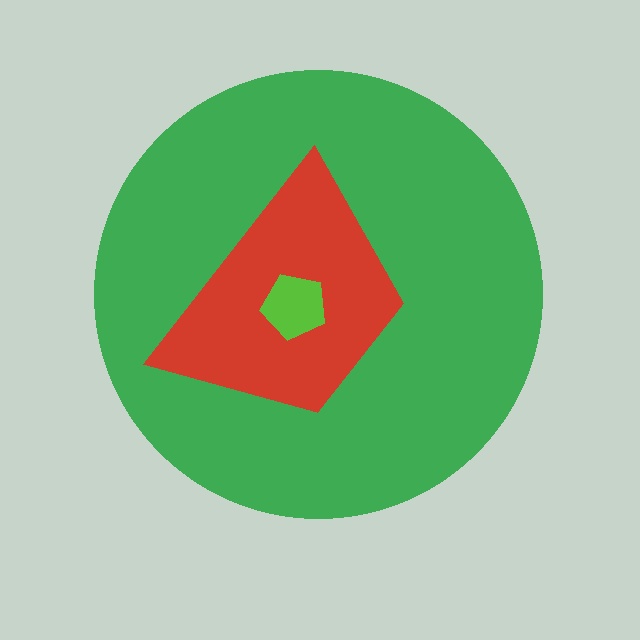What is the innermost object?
The lime pentagon.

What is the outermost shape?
The green circle.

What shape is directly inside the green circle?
The red trapezoid.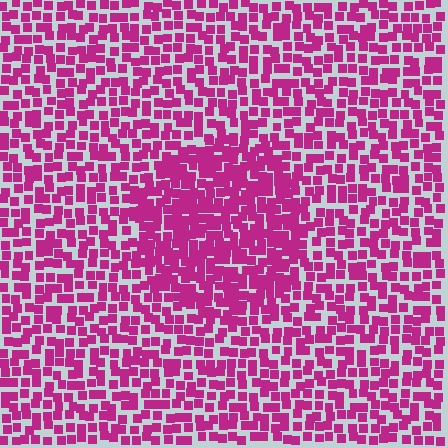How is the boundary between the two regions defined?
The boundary is defined by a change in element density (approximately 1.6x ratio). All elements are the same color, size, and shape.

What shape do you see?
I see a circle.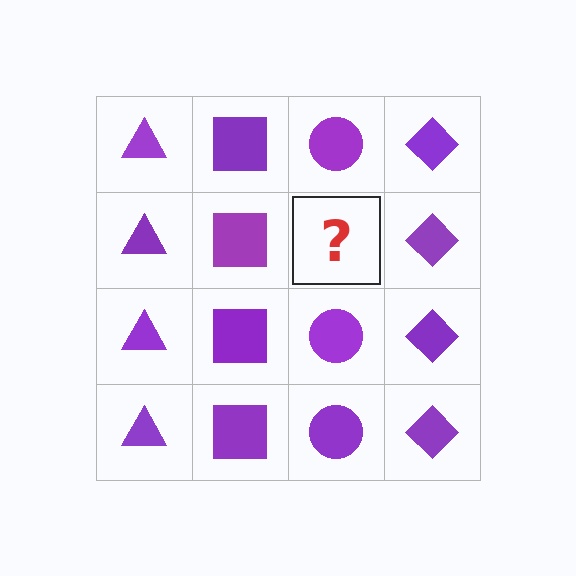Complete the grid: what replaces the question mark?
The question mark should be replaced with a purple circle.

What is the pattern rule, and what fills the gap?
The rule is that each column has a consistent shape. The gap should be filled with a purple circle.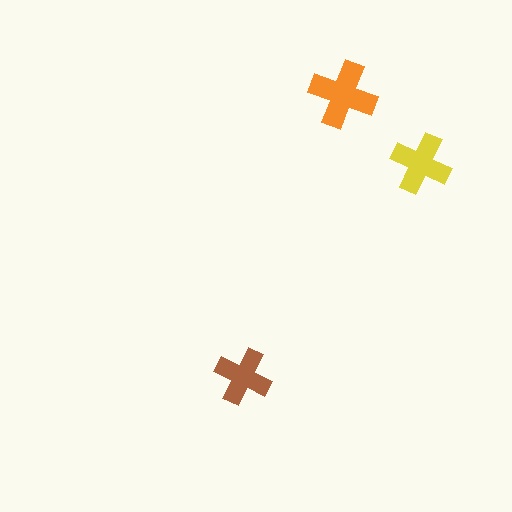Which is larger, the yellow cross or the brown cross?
The yellow one.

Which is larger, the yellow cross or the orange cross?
The orange one.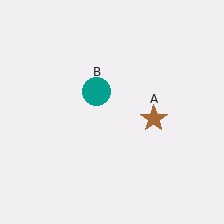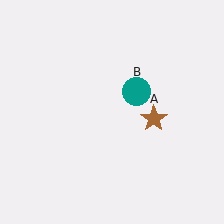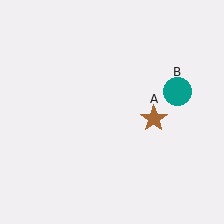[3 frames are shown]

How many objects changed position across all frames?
1 object changed position: teal circle (object B).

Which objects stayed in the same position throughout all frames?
Brown star (object A) remained stationary.